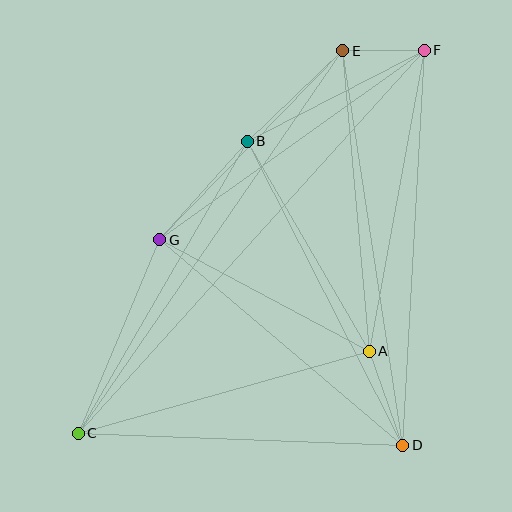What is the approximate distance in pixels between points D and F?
The distance between D and F is approximately 396 pixels.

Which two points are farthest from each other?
Points C and F are farthest from each other.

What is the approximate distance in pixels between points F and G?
The distance between F and G is approximately 326 pixels.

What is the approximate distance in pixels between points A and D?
The distance between A and D is approximately 100 pixels.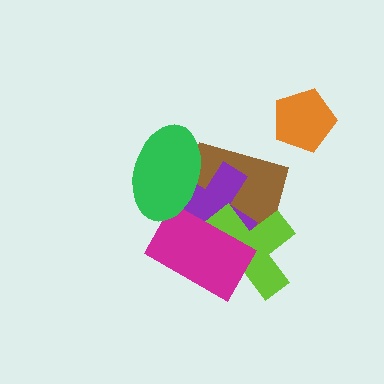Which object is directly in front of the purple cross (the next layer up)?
The lime cross is directly in front of the purple cross.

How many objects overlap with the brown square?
4 objects overlap with the brown square.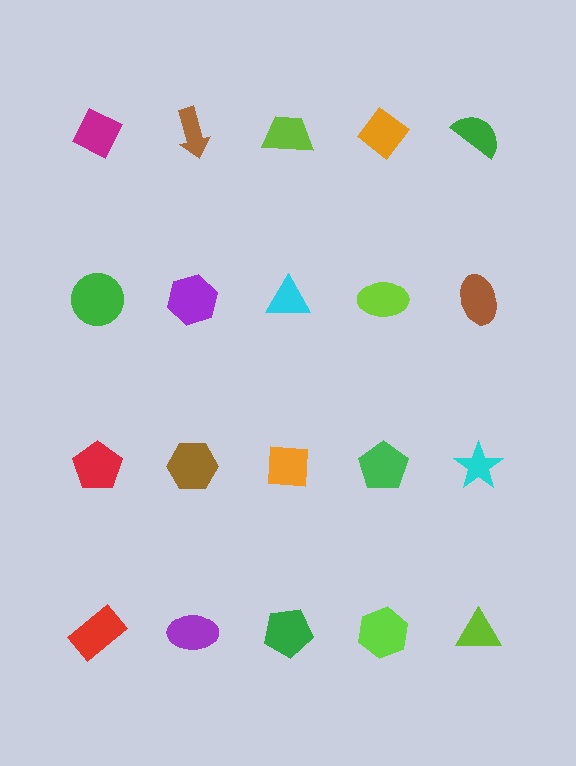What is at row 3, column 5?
A cyan star.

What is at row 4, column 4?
A lime hexagon.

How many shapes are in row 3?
5 shapes.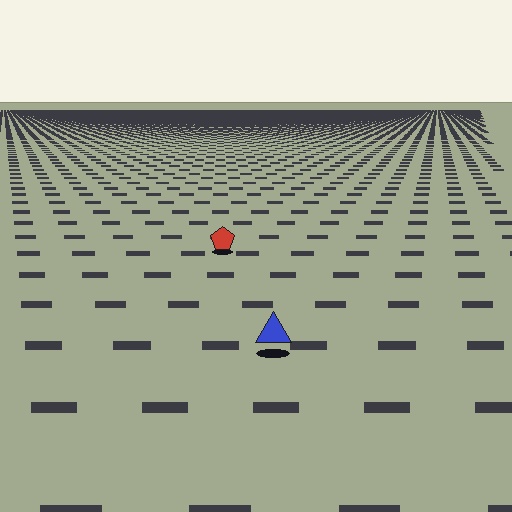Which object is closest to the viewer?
The blue triangle is closest. The texture marks near it are larger and more spread out.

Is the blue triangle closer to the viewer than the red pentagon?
Yes. The blue triangle is closer — you can tell from the texture gradient: the ground texture is coarser near it.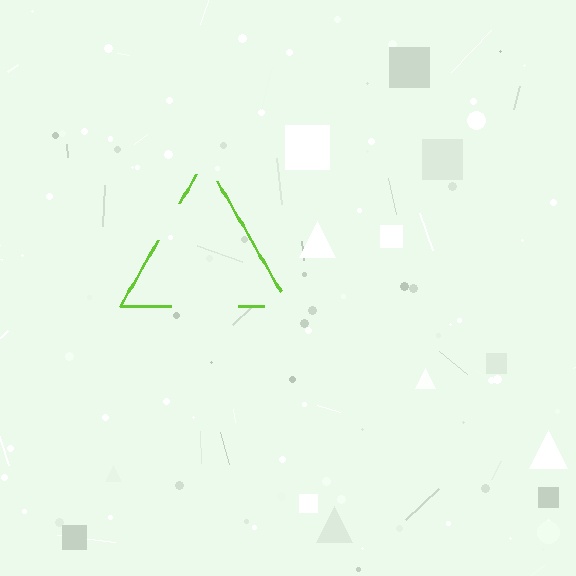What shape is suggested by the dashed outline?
The dashed outline suggests a triangle.